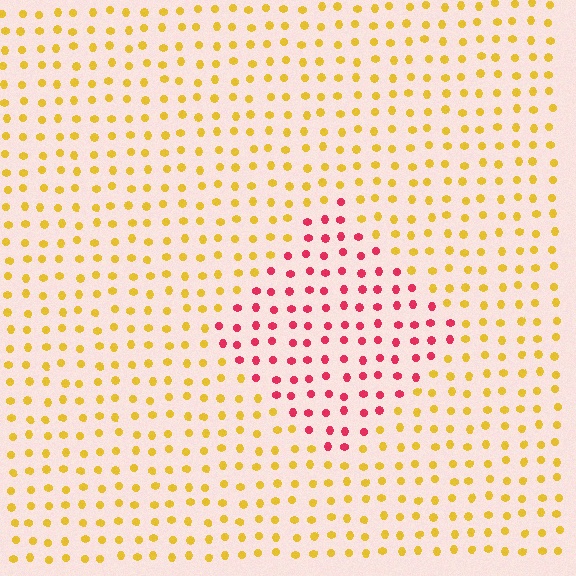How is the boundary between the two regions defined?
The boundary is defined purely by a slight shift in hue (about 64 degrees). Spacing, size, and orientation are identical on both sides.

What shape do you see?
I see a diamond.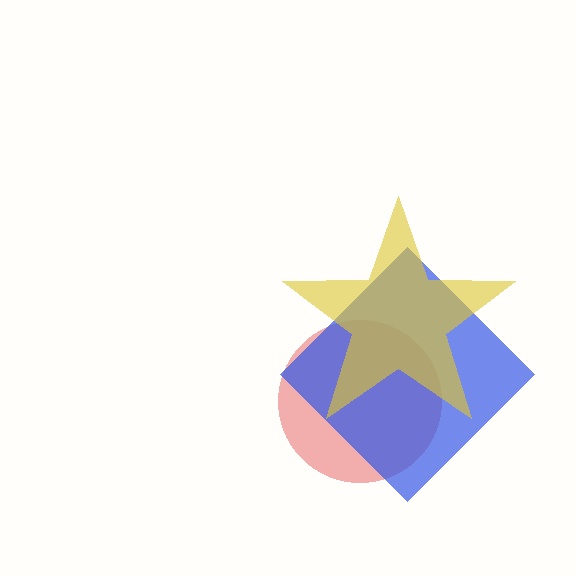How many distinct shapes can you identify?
There are 3 distinct shapes: a red circle, a blue diamond, a yellow star.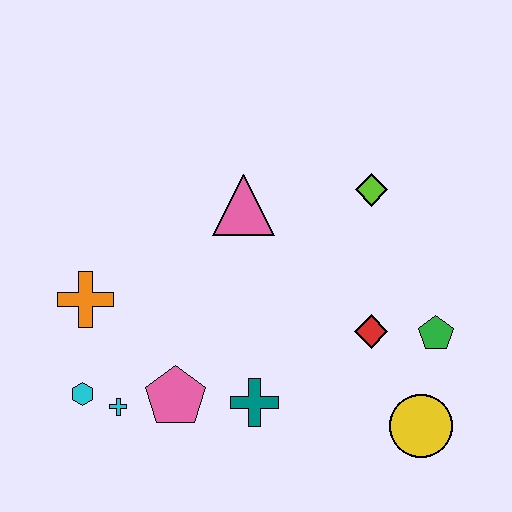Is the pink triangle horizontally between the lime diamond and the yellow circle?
No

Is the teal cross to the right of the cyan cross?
Yes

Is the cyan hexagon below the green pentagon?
Yes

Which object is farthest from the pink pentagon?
The lime diamond is farthest from the pink pentagon.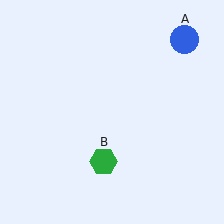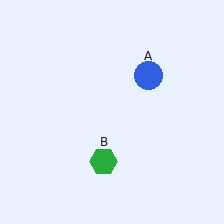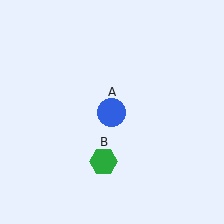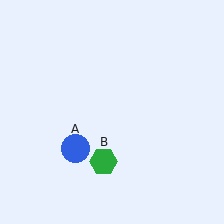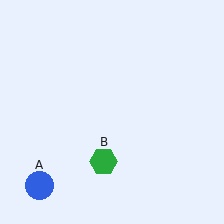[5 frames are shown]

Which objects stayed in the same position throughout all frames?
Green hexagon (object B) remained stationary.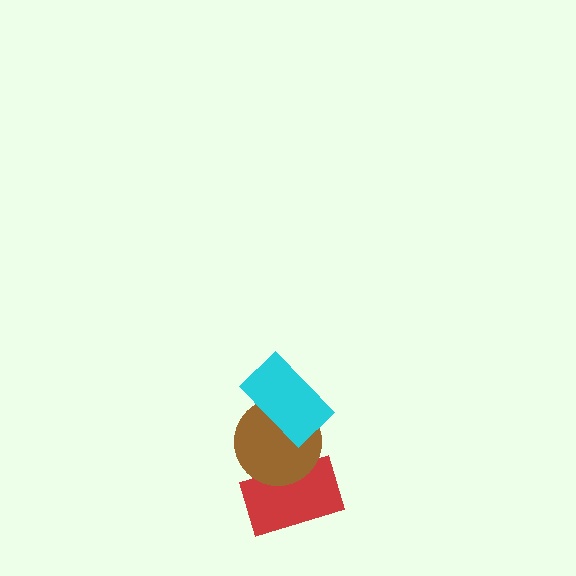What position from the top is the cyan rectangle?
The cyan rectangle is 1st from the top.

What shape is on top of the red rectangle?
The brown circle is on top of the red rectangle.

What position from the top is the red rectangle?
The red rectangle is 3rd from the top.